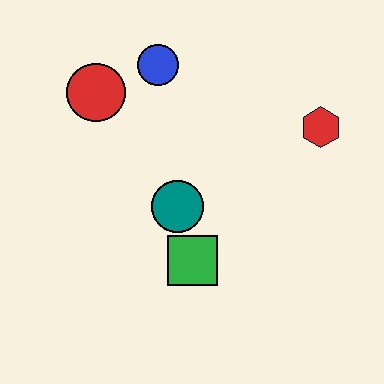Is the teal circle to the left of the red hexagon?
Yes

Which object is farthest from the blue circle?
The green square is farthest from the blue circle.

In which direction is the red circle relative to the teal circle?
The red circle is above the teal circle.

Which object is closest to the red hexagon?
The teal circle is closest to the red hexagon.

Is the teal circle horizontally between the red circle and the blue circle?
No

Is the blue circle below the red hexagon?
No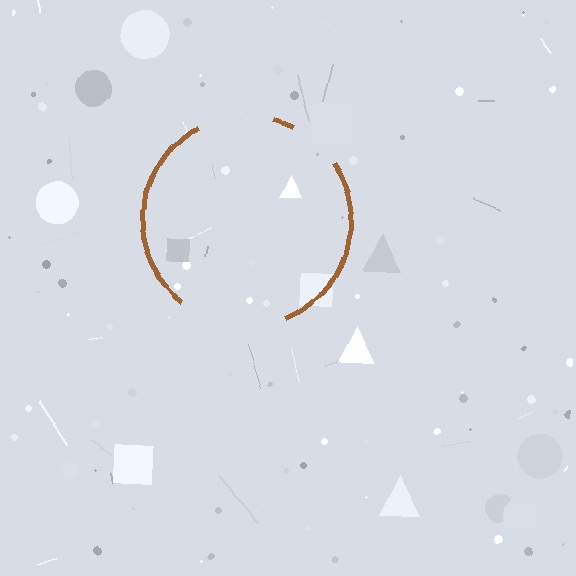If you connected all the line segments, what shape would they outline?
They would outline a circle.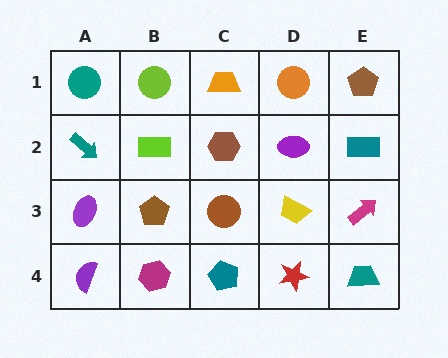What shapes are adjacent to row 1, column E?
A teal rectangle (row 2, column E), an orange circle (row 1, column D).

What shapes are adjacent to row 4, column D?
A yellow trapezoid (row 3, column D), a teal pentagon (row 4, column C), a teal trapezoid (row 4, column E).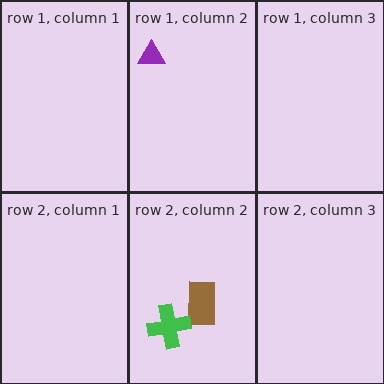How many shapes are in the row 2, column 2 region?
2.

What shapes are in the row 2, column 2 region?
The brown rectangle, the green cross.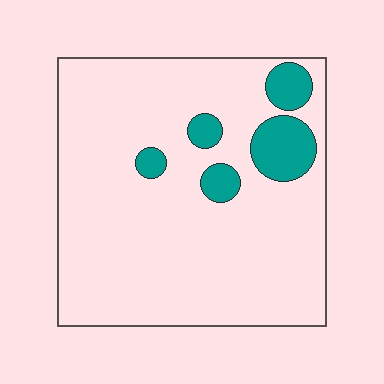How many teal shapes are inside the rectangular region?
5.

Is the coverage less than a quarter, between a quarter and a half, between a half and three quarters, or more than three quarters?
Less than a quarter.